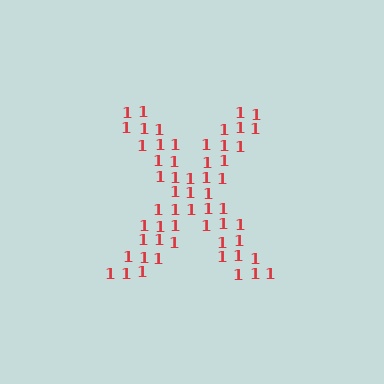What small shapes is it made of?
It is made of small digit 1's.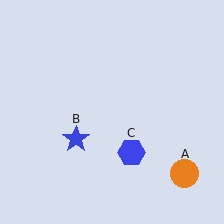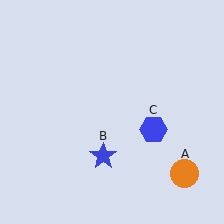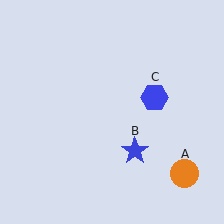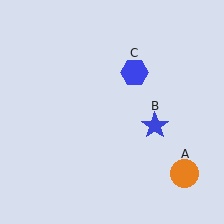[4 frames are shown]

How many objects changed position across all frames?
2 objects changed position: blue star (object B), blue hexagon (object C).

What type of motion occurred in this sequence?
The blue star (object B), blue hexagon (object C) rotated counterclockwise around the center of the scene.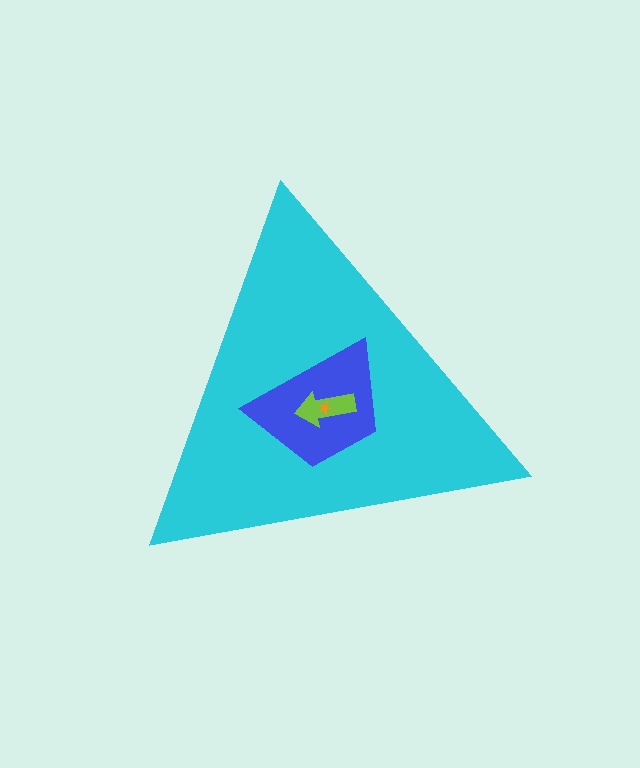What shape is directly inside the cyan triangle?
The blue trapezoid.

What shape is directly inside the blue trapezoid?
The lime arrow.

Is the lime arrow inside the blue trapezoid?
Yes.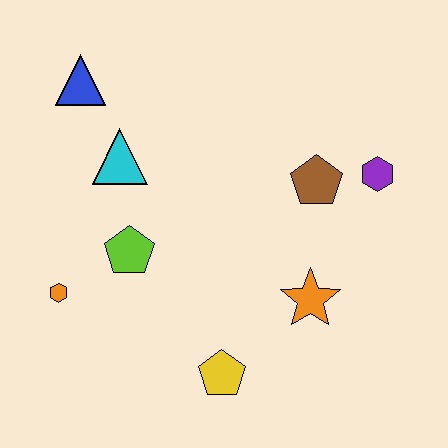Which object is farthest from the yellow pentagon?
The blue triangle is farthest from the yellow pentagon.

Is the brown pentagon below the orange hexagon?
No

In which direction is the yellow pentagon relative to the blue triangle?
The yellow pentagon is below the blue triangle.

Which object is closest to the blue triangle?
The cyan triangle is closest to the blue triangle.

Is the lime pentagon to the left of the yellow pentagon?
Yes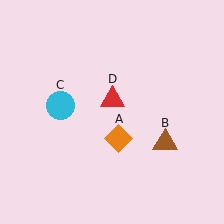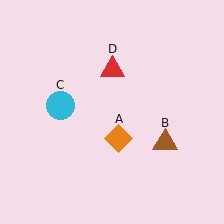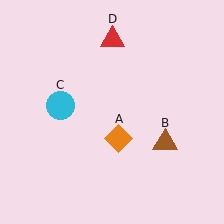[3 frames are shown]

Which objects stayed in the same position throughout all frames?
Orange diamond (object A) and brown triangle (object B) and cyan circle (object C) remained stationary.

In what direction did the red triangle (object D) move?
The red triangle (object D) moved up.